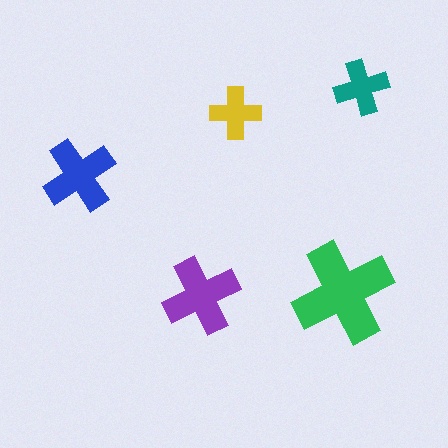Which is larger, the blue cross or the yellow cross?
The blue one.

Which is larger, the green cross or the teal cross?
The green one.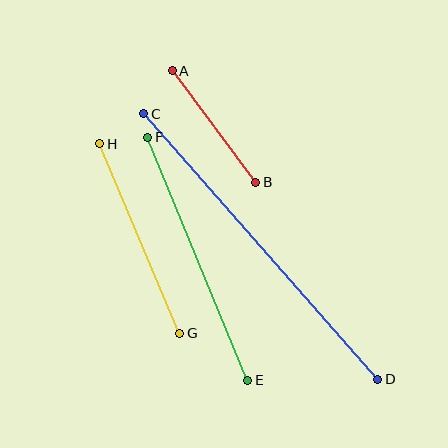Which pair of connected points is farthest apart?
Points C and D are farthest apart.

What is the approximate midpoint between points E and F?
The midpoint is at approximately (198, 259) pixels.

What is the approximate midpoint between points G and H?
The midpoint is at approximately (140, 239) pixels.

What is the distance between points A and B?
The distance is approximately 139 pixels.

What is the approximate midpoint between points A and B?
The midpoint is at approximately (214, 126) pixels.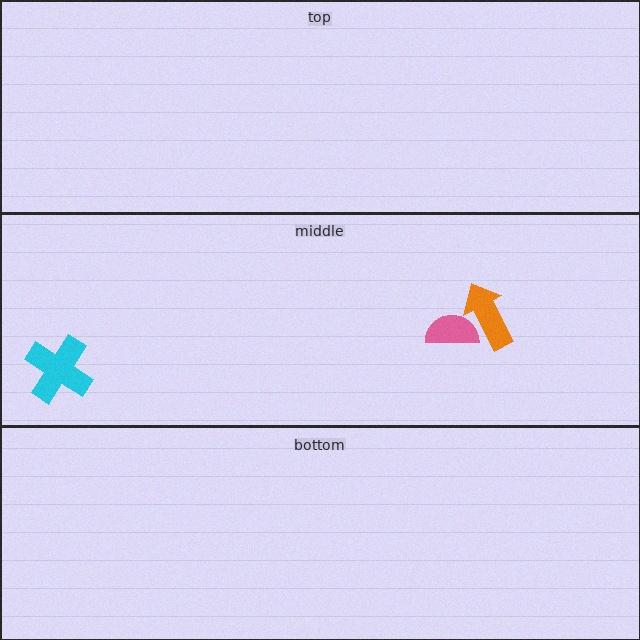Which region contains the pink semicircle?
The middle region.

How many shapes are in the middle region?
3.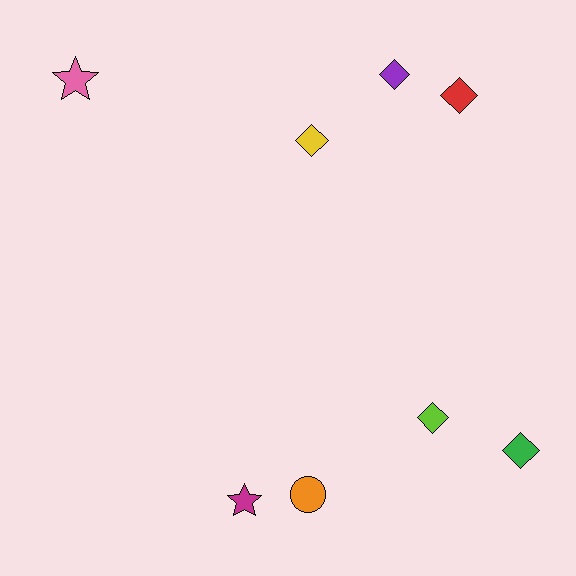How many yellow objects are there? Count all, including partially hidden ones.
There is 1 yellow object.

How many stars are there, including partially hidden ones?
There are 2 stars.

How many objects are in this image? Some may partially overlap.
There are 8 objects.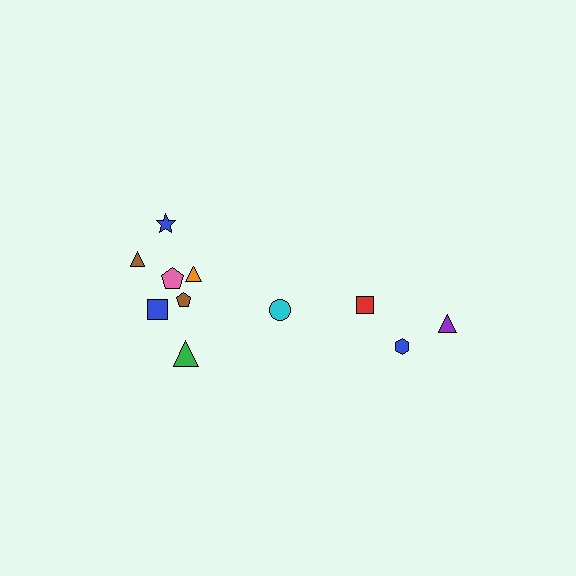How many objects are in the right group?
There are 3 objects.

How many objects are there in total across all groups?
There are 11 objects.